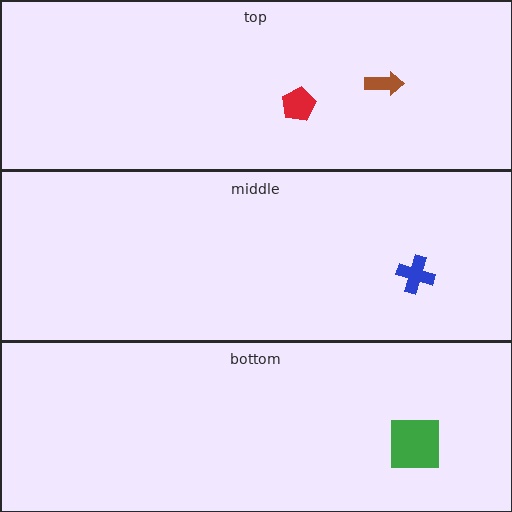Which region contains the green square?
The bottom region.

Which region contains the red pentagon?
The top region.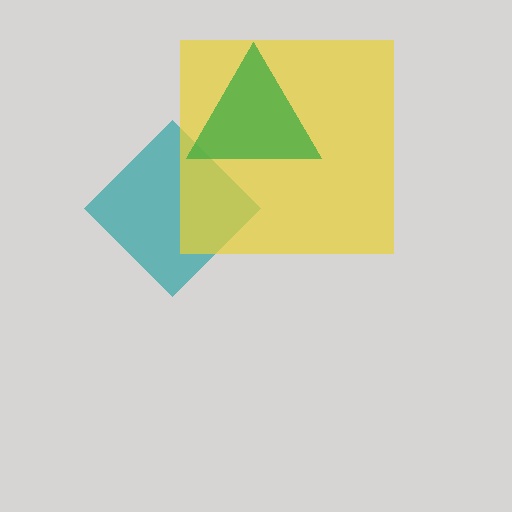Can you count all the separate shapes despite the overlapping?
Yes, there are 3 separate shapes.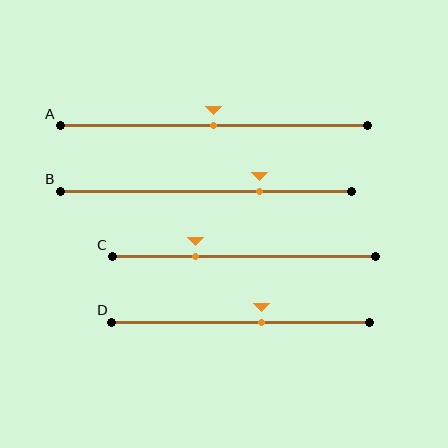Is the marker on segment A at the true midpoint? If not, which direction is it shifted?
Yes, the marker on segment A is at the true midpoint.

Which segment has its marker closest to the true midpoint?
Segment A has its marker closest to the true midpoint.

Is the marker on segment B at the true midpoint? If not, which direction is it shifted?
No, the marker on segment B is shifted to the right by about 19% of the segment length.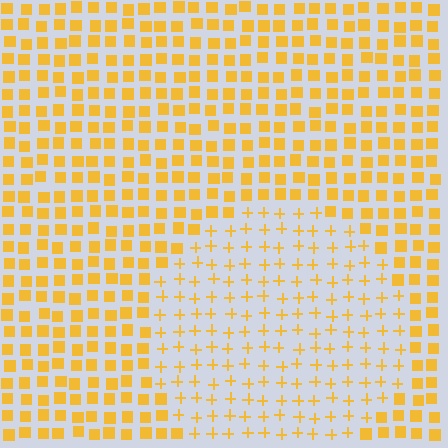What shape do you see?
I see a circle.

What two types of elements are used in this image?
The image uses plus signs inside the circle region and squares outside it.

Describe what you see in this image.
The image is filled with small yellow elements arranged in a uniform grid. A circle-shaped region contains plus signs, while the surrounding area contains squares. The boundary is defined purely by the change in element shape.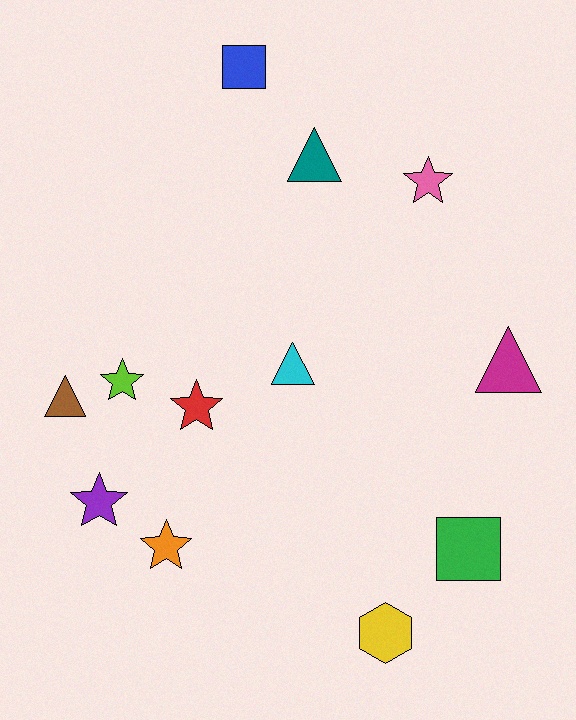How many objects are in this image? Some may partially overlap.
There are 12 objects.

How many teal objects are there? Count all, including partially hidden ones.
There is 1 teal object.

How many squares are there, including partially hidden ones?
There are 2 squares.